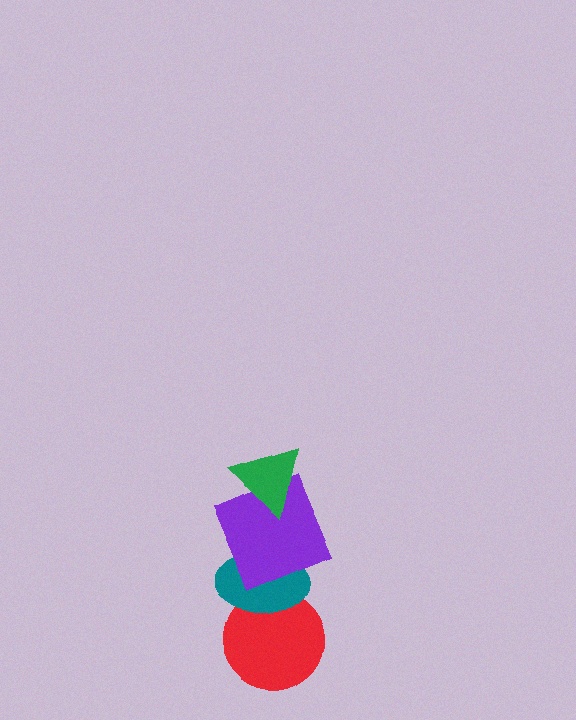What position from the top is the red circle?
The red circle is 4th from the top.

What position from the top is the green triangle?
The green triangle is 1st from the top.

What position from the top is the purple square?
The purple square is 2nd from the top.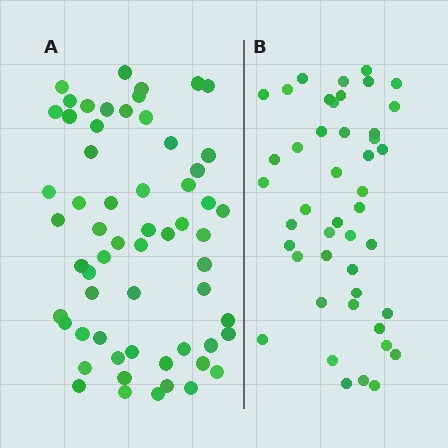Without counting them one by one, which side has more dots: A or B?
Region A (the left region) has more dots.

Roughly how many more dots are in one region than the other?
Region A has approximately 15 more dots than region B.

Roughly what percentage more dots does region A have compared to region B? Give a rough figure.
About 35% more.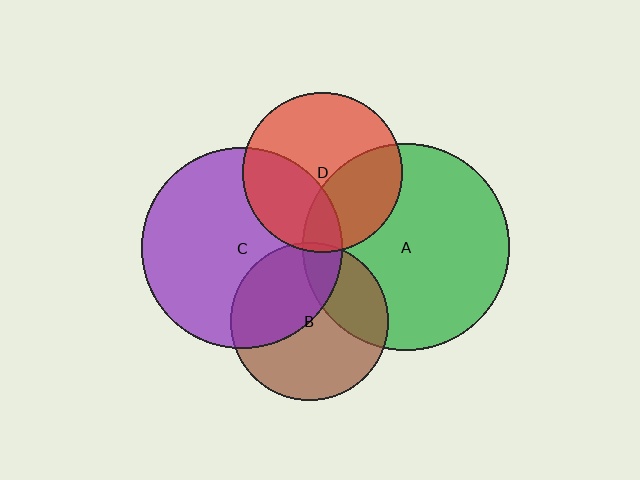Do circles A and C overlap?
Yes.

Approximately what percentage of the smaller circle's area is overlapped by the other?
Approximately 10%.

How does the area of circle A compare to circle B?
Approximately 1.7 times.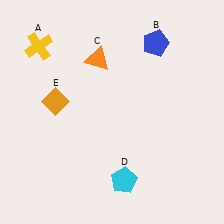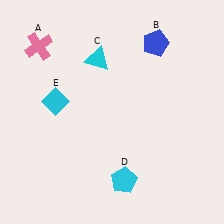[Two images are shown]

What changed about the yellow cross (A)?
In Image 1, A is yellow. In Image 2, it changed to pink.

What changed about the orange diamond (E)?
In Image 1, E is orange. In Image 2, it changed to cyan.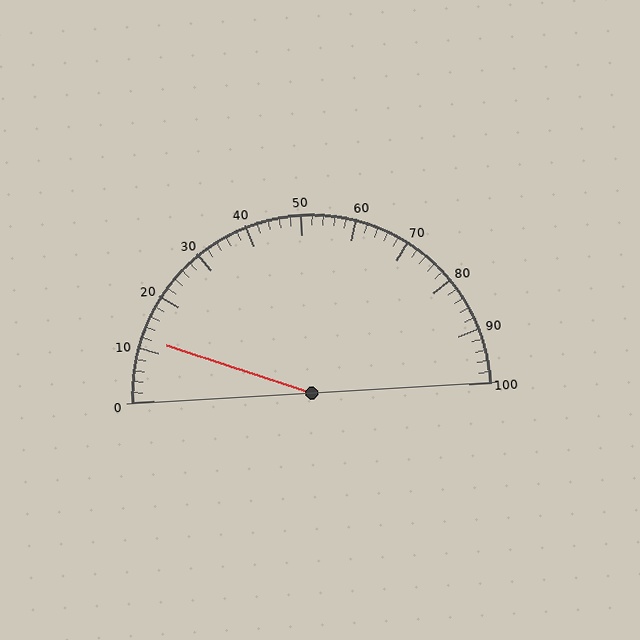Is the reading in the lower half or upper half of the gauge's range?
The reading is in the lower half of the range (0 to 100).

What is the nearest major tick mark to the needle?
The nearest major tick mark is 10.